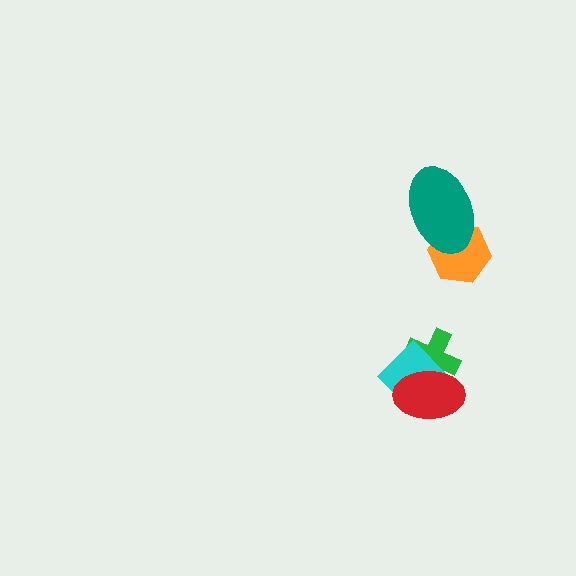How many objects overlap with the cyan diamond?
2 objects overlap with the cyan diamond.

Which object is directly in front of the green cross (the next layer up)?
The cyan diamond is directly in front of the green cross.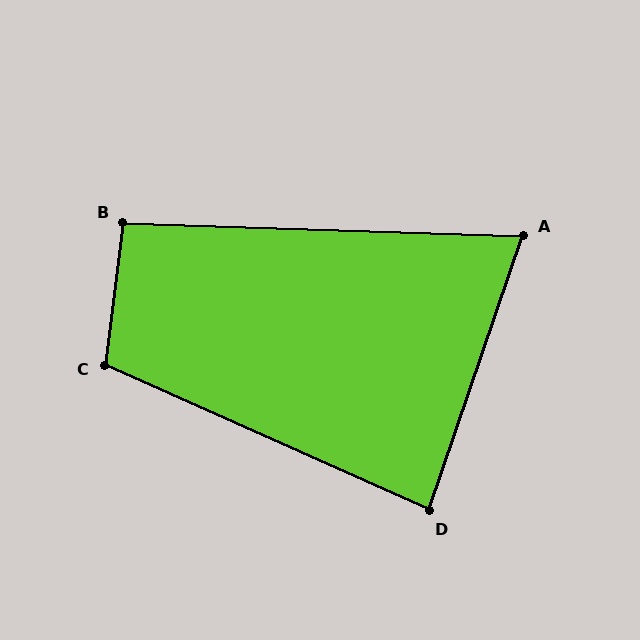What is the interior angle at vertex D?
Approximately 85 degrees (acute).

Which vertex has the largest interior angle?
C, at approximately 107 degrees.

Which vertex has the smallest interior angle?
A, at approximately 73 degrees.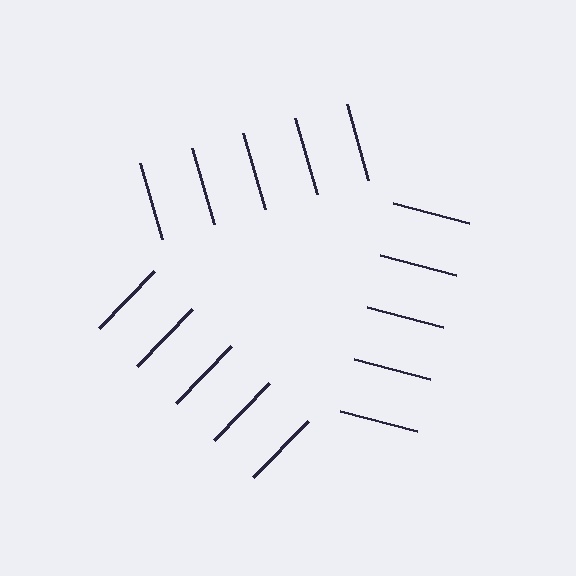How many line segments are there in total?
15 — 5 along each of the 3 edges.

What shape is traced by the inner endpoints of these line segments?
An illusory triangle — the line segments terminate on its edges but no continuous stroke is drawn.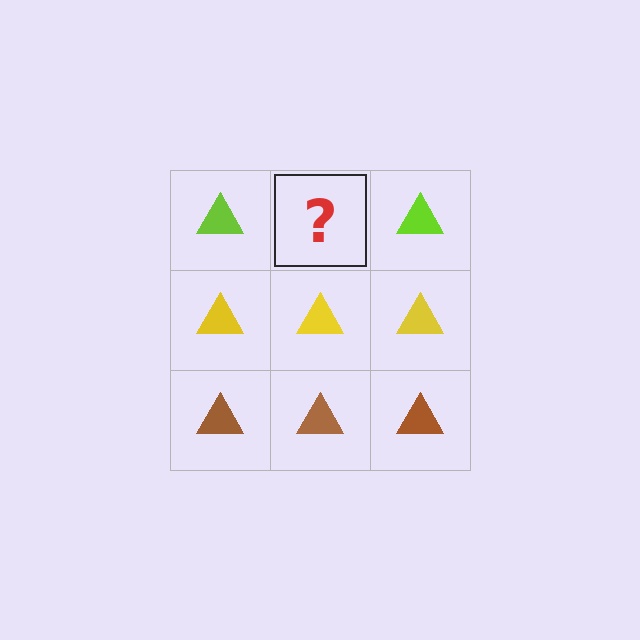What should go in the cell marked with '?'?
The missing cell should contain a lime triangle.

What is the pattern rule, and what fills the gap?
The rule is that each row has a consistent color. The gap should be filled with a lime triangle.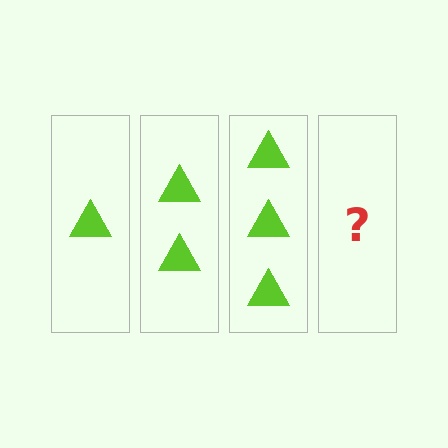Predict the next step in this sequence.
The next step is 4 triangles.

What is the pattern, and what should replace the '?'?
The pattern is that each step adds one more triangle. The '?' should be 4 triangles.